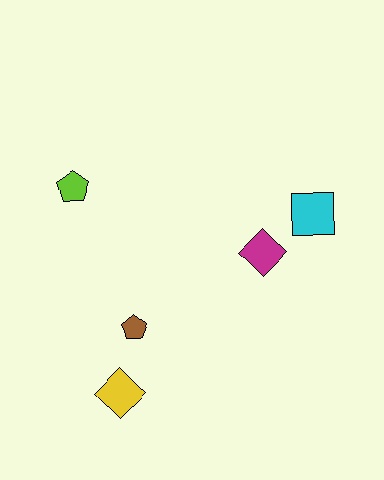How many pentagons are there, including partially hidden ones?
There are 2 pentagons.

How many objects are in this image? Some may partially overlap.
There are 5 objects.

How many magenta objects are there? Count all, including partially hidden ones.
There is 1 magenta object.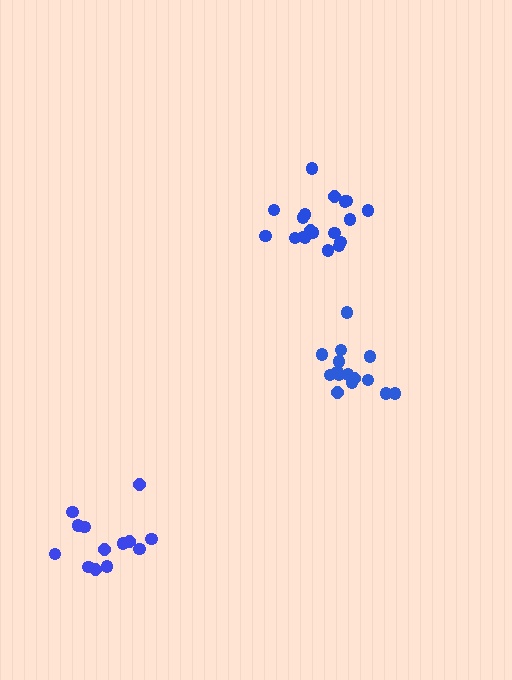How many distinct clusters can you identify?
There are 3 distinct clusters.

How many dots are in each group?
Group 1: 19 dots, Group 2: 15 dots, Group 3: 13 dots (47 total).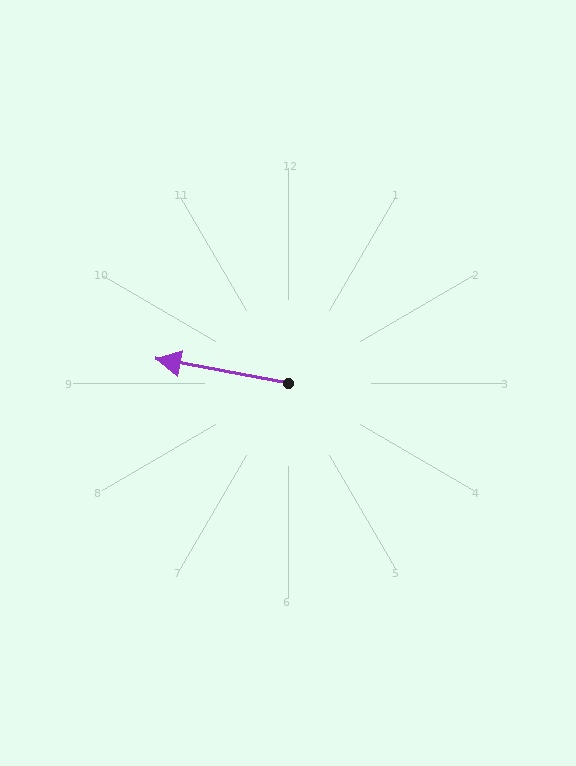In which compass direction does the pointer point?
West.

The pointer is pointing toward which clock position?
Roughly 9 o'clock.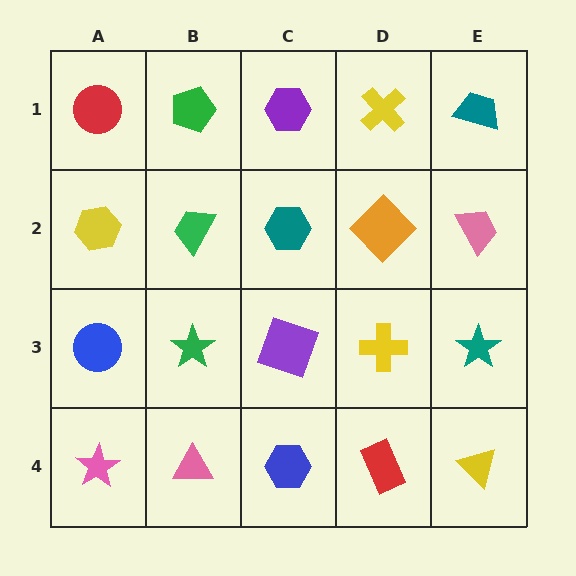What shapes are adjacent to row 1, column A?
A yellow hexagon (row 2, column A), a green pentagon (row 1, column B).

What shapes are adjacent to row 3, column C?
A teal hexagon (row 2, column C), a blue hexagon (row 4, column C), a green star (row 3, column B), a yellow cross (row 3, column D).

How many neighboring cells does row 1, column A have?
2.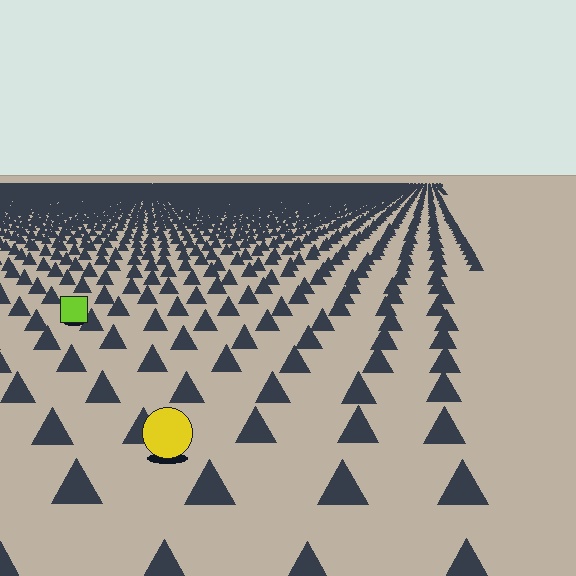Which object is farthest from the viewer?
The lime square is farthest from the viewer. It appears smaller and the ground texture around it is denser.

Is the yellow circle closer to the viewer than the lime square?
Yes. The yellow circle is closer — you can tell from the texture gradient: the ground texture is coarser near it.